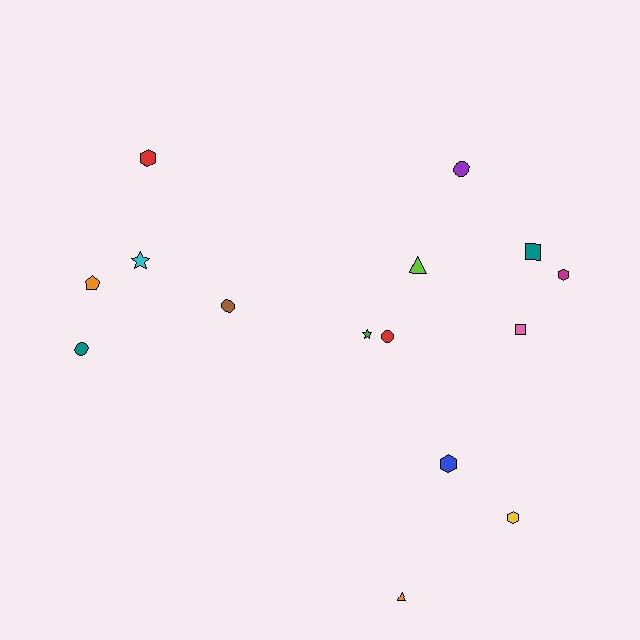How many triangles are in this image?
There are 2 triangles.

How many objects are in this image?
There are 15 objects.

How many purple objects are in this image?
There is 1 purple object.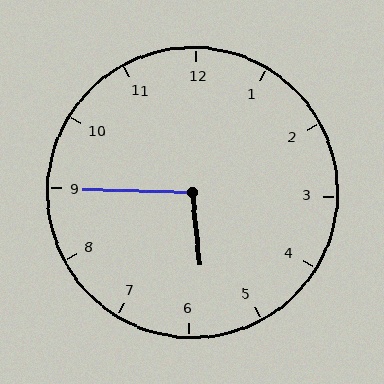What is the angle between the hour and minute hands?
Approximately 98 degrees.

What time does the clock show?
5:45.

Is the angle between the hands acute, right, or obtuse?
It is obtuse.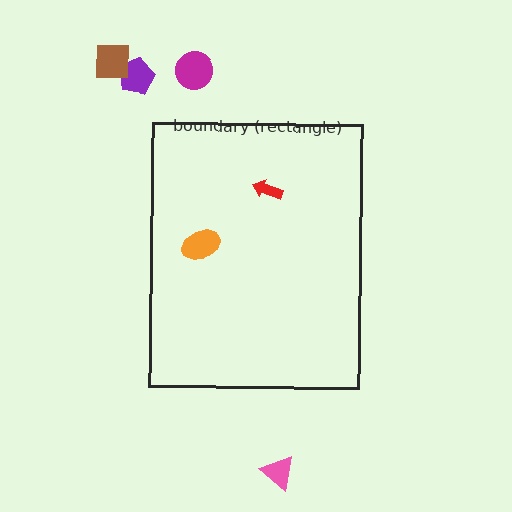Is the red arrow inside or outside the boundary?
Inside.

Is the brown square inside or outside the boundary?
Outside.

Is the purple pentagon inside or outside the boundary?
Outside.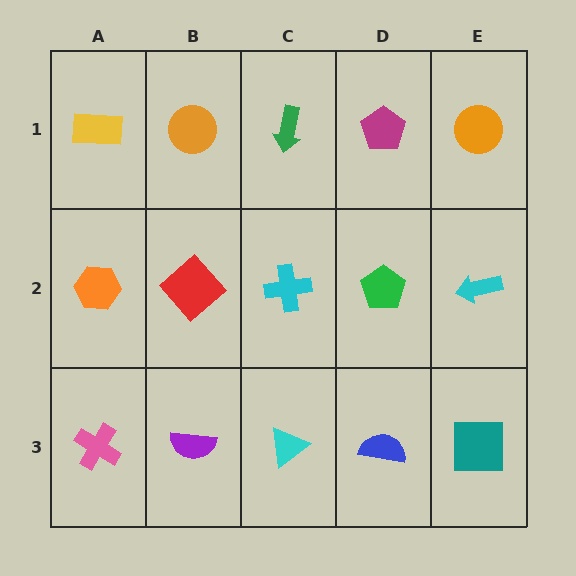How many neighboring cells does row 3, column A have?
2.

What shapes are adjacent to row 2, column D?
A magenta pentagon (row 1, column D), a blue semicircle (row 3, column D), a cyan cross (row 2, column C), a cyan arrow (row 2, column E).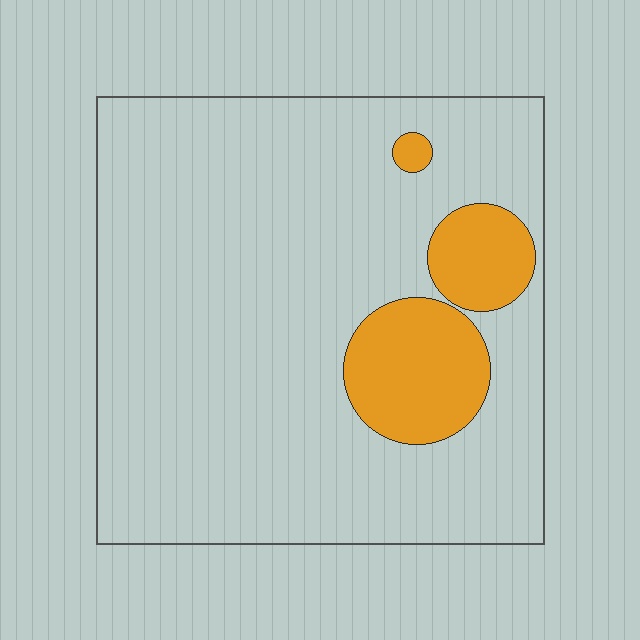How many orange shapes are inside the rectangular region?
3.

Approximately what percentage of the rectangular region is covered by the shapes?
Approximately 15%.